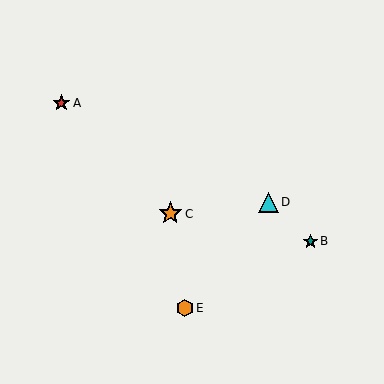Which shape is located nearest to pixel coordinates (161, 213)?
The orange star (labeled C) at (170, 214) is nearest to that location.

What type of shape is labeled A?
Shape A is a red star.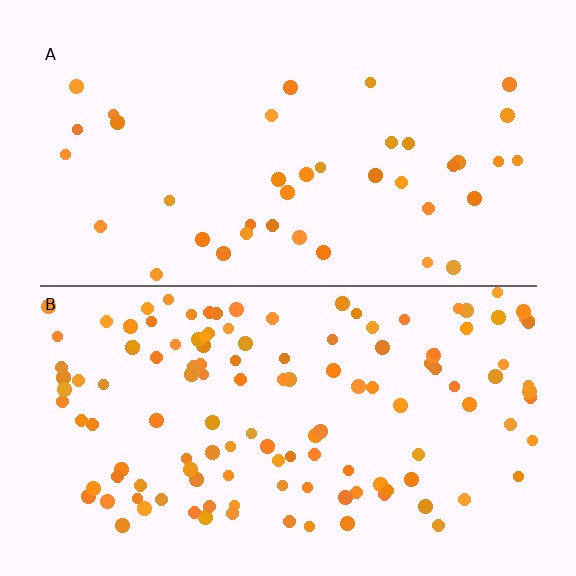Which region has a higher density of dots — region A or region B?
B (the bottom).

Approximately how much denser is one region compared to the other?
Approximately 3.3× — region B over region A.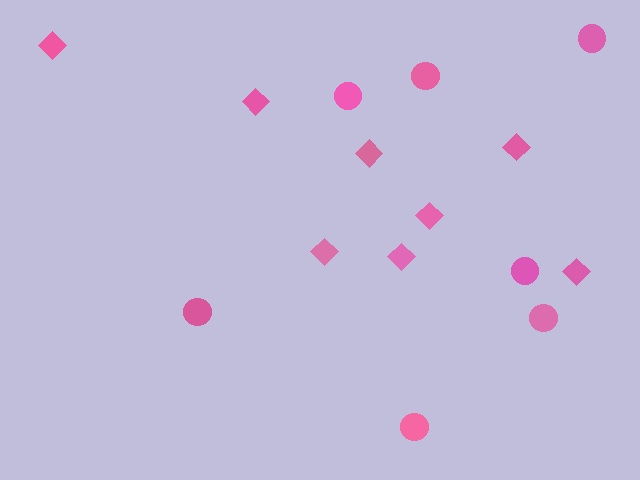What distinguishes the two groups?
There are 2 groups: one group of diamonds (8) and one group of circles (7).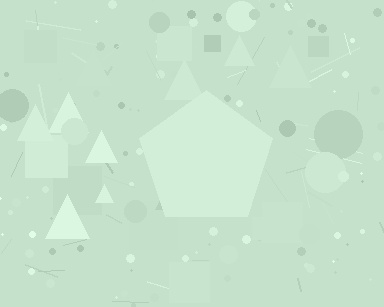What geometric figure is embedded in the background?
A pentagon is embedded in the background.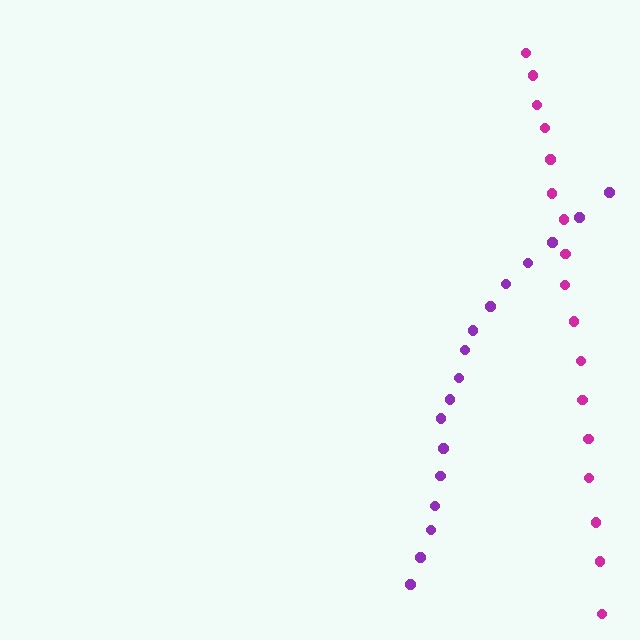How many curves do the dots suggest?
There are 2 distinct paths.